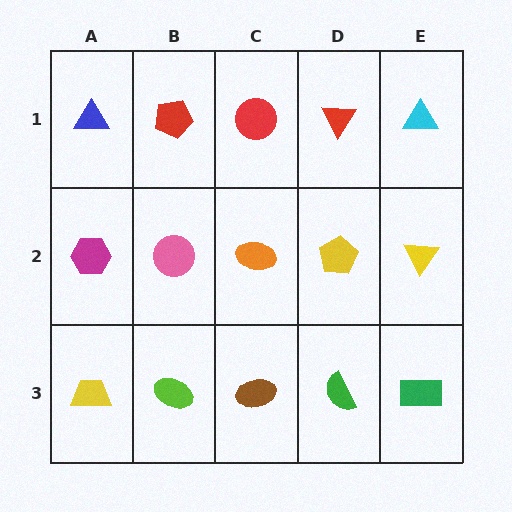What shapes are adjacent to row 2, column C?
A red circle (row 1, column C), a brown ellipse (row 3, column C), a pink circle (row 2, column B), a yellow pentagon (row 2, column D).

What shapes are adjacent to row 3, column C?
An orange ellipse (row 2, column C), a lime ellipse (row 3, column B), a green semicircle (row 3, column D).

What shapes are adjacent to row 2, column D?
A red triangle (row 1, column D), a green semicircle (row 3, column D), an orange ellipse (row 2, column C), a yellow triangle (row 2, column E).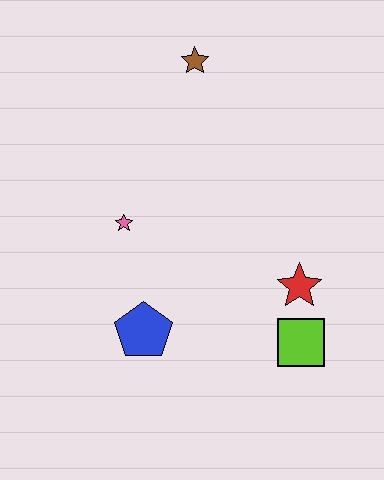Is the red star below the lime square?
No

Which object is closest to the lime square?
The red star is closest to the lime square.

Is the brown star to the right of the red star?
No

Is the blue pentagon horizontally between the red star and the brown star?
No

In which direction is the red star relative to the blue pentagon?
The red star is to the right of the blue pentagon.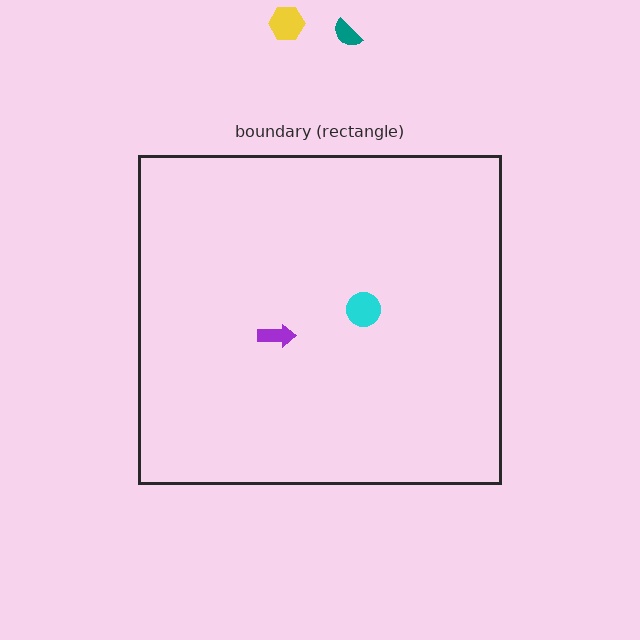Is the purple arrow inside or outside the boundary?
Inside.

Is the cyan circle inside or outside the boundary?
Inside.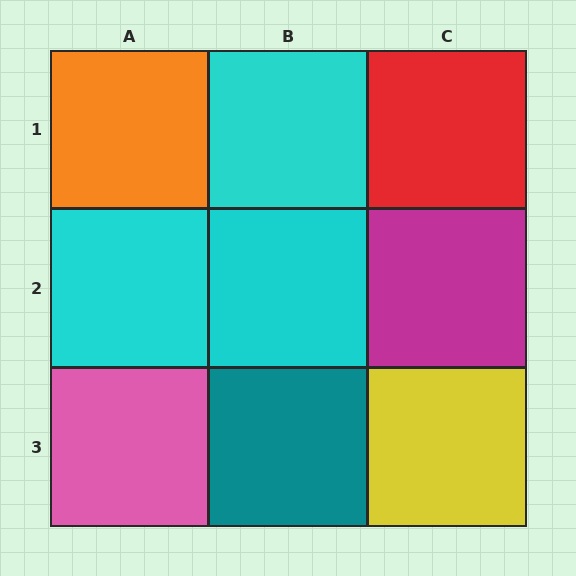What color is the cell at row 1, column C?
Red.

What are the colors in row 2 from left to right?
Cyan, cyan, magenta.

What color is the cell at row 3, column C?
Yellow.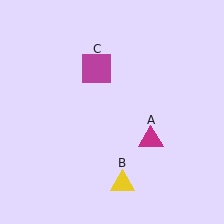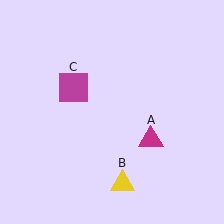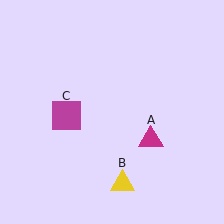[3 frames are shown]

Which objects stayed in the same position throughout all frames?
Magenta triangle (object A) and yellow triangle (object B) remained stationary.